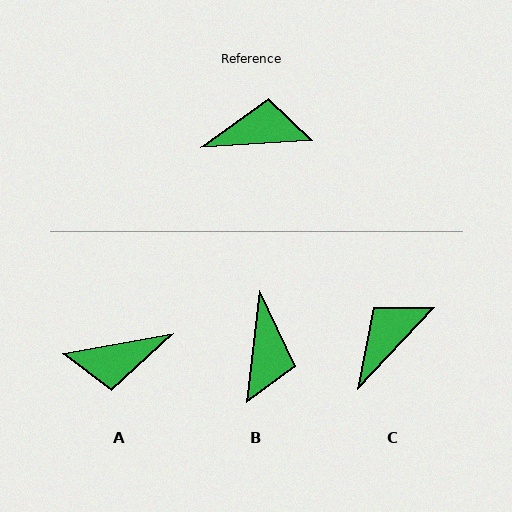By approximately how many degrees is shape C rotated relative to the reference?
Approximately 43 degrees counter-clockwise.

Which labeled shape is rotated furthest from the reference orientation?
A, about 173 degrees away.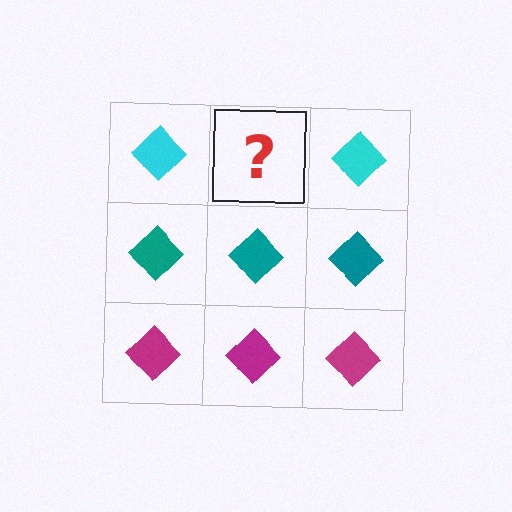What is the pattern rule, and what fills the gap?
The rule is that each row has a consistent color. The gap should be filled with a cyan diamond.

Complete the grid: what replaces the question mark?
The question mark should be replaced with a cyan diamond.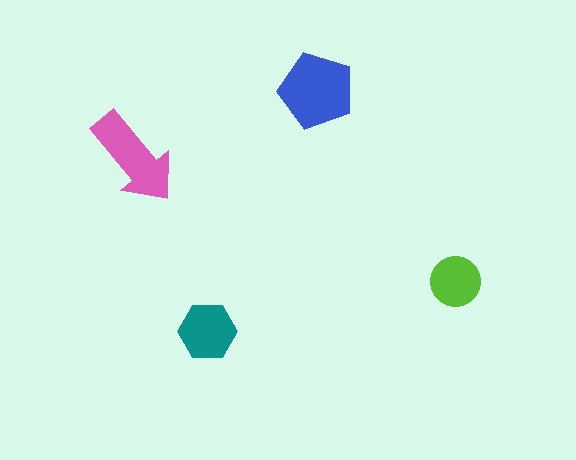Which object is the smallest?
The lime circle.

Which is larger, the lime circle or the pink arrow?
The pink arrow.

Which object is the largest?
The blue pentagon.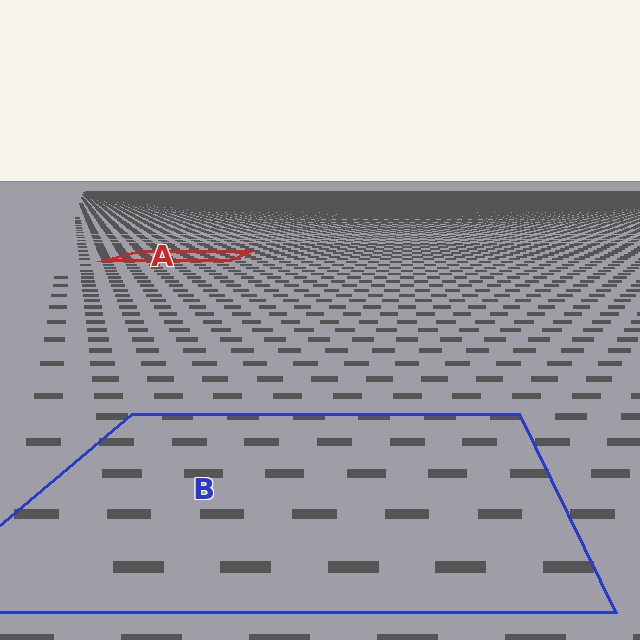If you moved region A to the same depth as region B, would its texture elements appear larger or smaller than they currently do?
They would appear larger. At a closer depth, the same texture elements are projected at a bigger on-screen size.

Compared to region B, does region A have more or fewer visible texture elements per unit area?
Region A has more texture elements per unit area — they are packed more densely because it is farther away.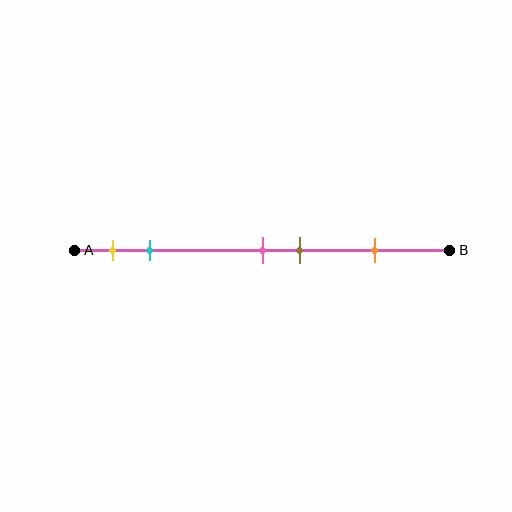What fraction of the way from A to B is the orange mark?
The orange mark is approximately 80% (0.8) of the way from A to B.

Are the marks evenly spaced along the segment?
No, the marks are not evenly spaced.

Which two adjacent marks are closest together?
The pink and brown marks are the closest adjacent pair.